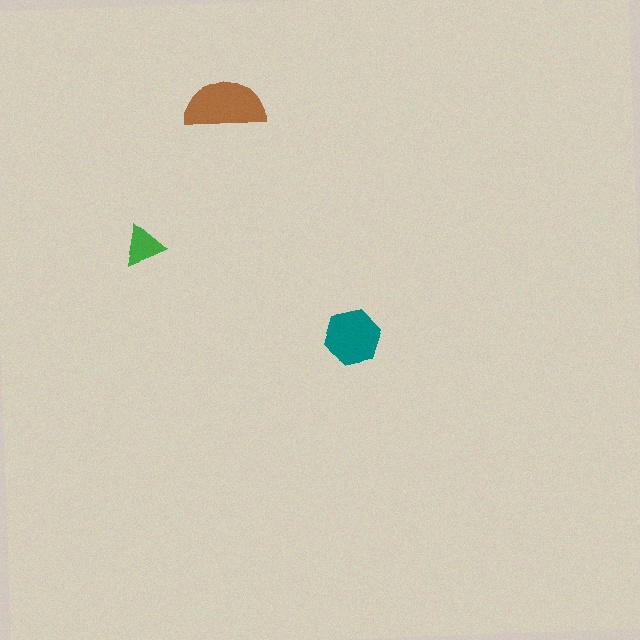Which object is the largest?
The brown semicircle.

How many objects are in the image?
There are 3 objects in the image.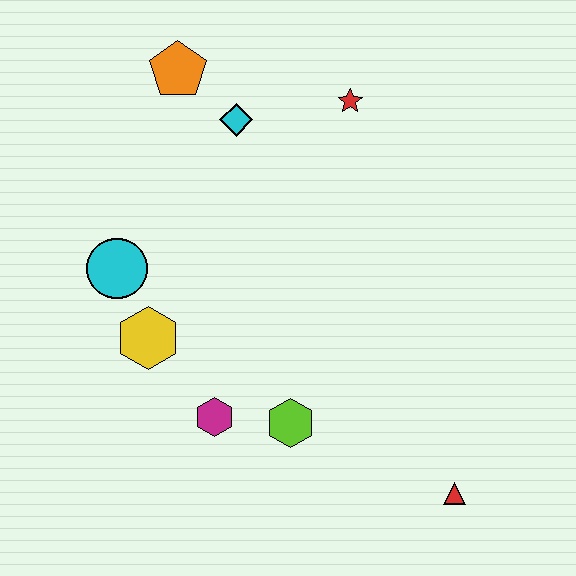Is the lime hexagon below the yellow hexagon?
Yes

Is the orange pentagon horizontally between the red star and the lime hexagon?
No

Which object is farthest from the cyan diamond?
The red triangle is farthest from the cyan diamond.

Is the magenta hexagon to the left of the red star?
Yes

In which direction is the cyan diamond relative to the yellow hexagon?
The cyan diamond is above the yellow hexagon.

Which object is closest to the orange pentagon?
The cyan diamond is closest to the orange pentagon.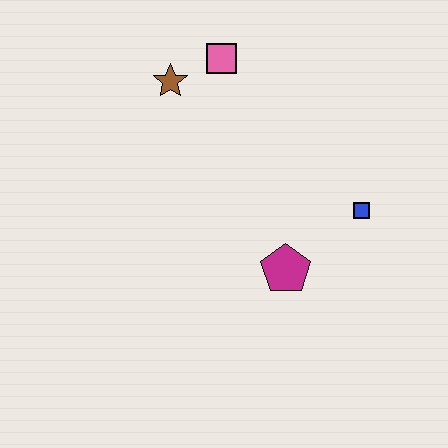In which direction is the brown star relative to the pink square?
The brown star is to the left of the pink square.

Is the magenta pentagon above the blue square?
No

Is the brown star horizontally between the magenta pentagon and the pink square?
No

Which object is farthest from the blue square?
The brown star is farthest from the blue square.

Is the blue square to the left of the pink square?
No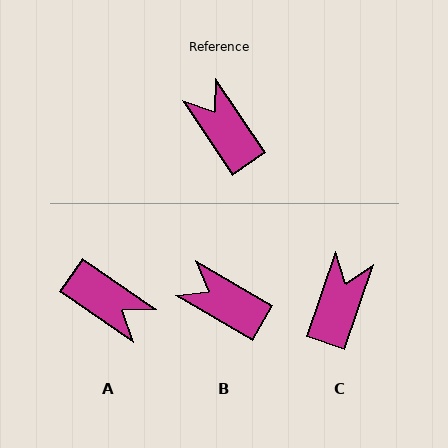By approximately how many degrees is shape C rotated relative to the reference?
Approximately 53 degrees clockwise.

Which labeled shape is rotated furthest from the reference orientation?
A, about 158 degrees away.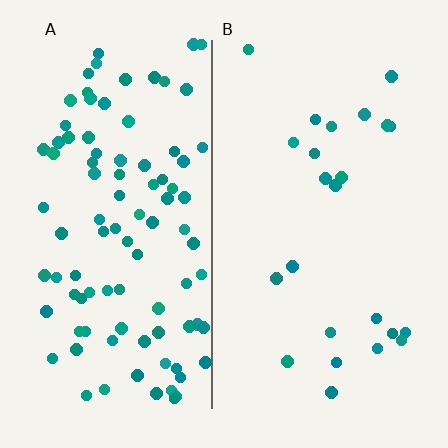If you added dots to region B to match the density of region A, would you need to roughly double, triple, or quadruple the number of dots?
Approximately quadruple.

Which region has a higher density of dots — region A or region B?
A (the left).